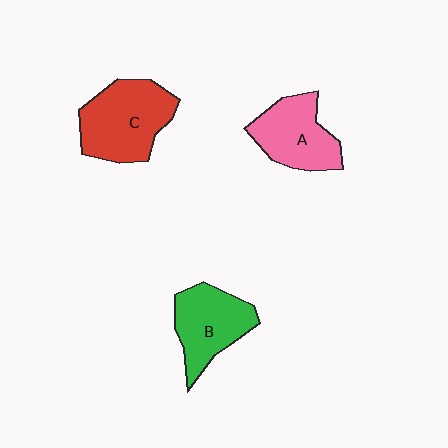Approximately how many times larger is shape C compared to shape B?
Approximately 1.2 times.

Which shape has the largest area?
Shape C (red).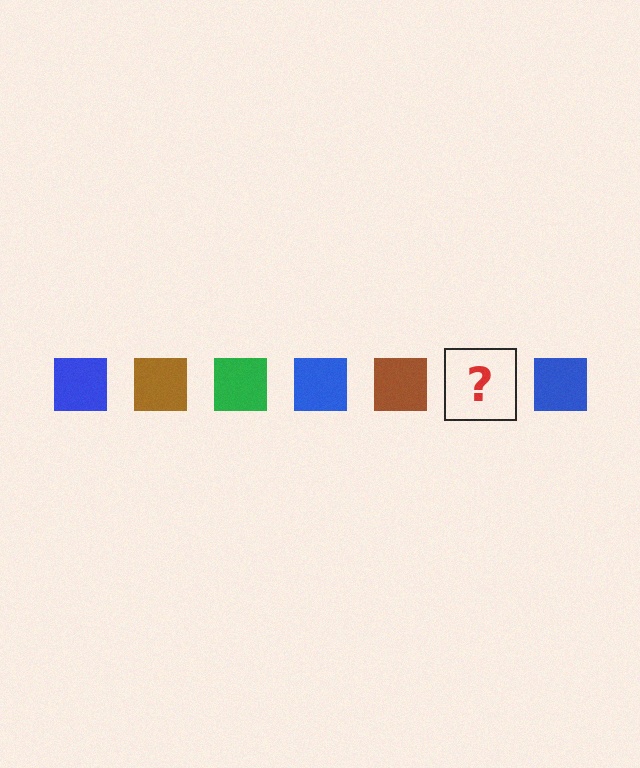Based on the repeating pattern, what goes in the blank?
The blank should be a green square.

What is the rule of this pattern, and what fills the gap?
The rule is that the pattern cycles through blue, brown, green squares. The gap should be filled with a green square.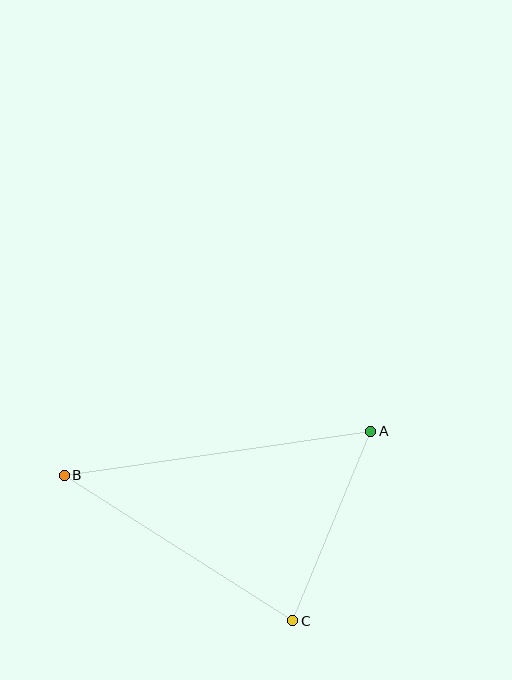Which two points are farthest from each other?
Points A and B are farthest from each other.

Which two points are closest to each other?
Points A and C are closest to each other.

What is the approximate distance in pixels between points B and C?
The distance between B and C is approximately 270 pixels.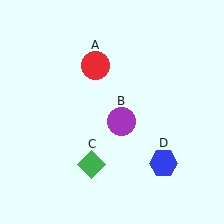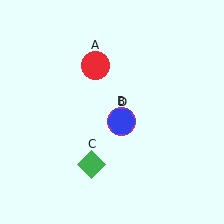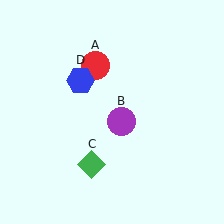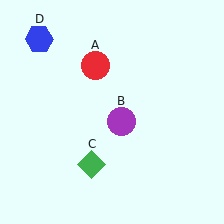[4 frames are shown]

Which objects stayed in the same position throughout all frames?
Red circle (object A) and purple circle (object B) and green diamond (object C) remained stationary.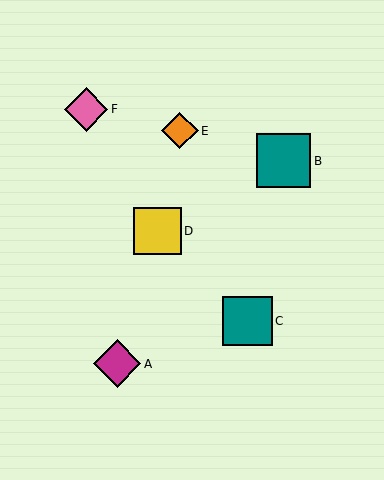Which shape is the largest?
The teal square (labeled B) is the largest.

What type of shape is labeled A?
Shape A is a magenta diamond.